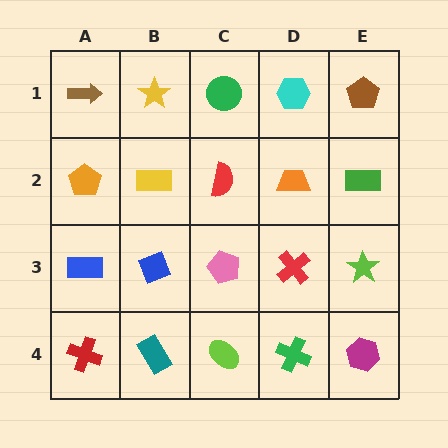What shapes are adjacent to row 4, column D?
A red cross (row 3, column D), a lime ellipse (row 4, column C), a magenta hexagon (row 4, column E).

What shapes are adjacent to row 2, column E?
A brown pentagon (row 1, column E), a lime star (row 3, column E), an orange trapezoid (row 2, column D).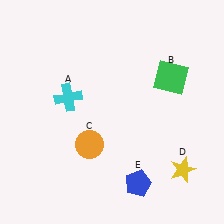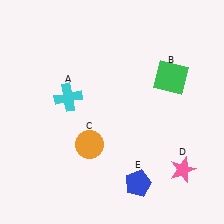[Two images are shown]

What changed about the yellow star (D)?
In Image 1, D is yellow. In Image 2, it changed to pink.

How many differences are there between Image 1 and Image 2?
There is 1 difference between the two images.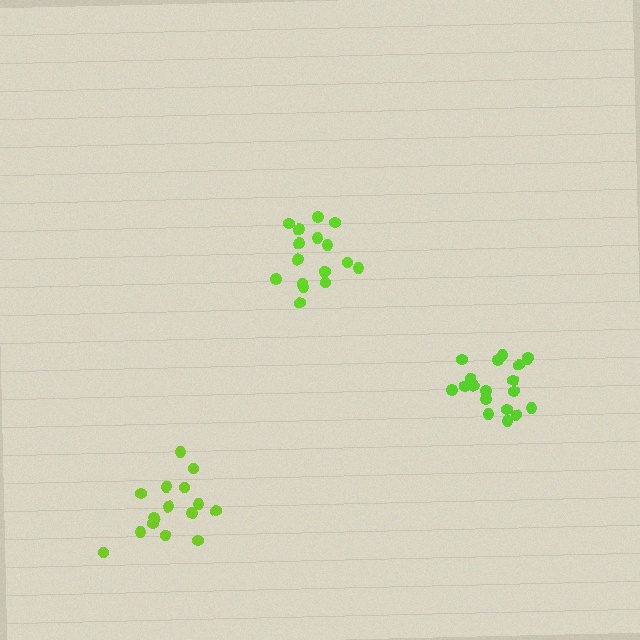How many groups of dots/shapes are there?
There are 3 groups.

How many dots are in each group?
Group 1: 17 dots, Group 2: 19 dots, Group 3: 15 dots (51 total).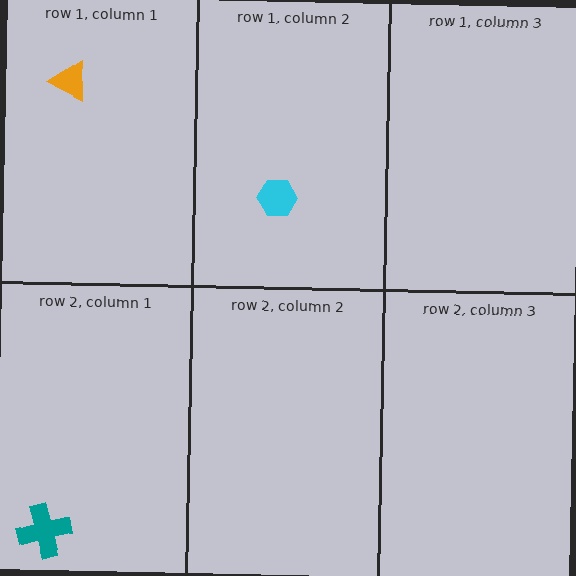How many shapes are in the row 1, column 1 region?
1.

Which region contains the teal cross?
The row 2, column 1 region.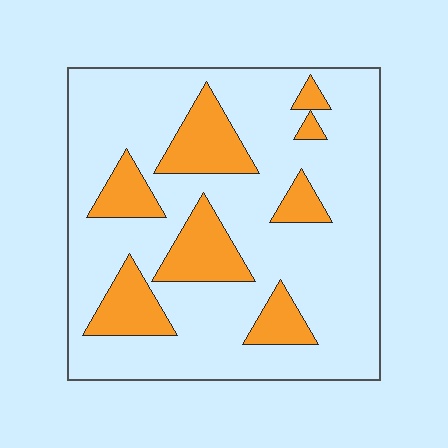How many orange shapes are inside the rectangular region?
8.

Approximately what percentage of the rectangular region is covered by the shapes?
Approximately 25%.